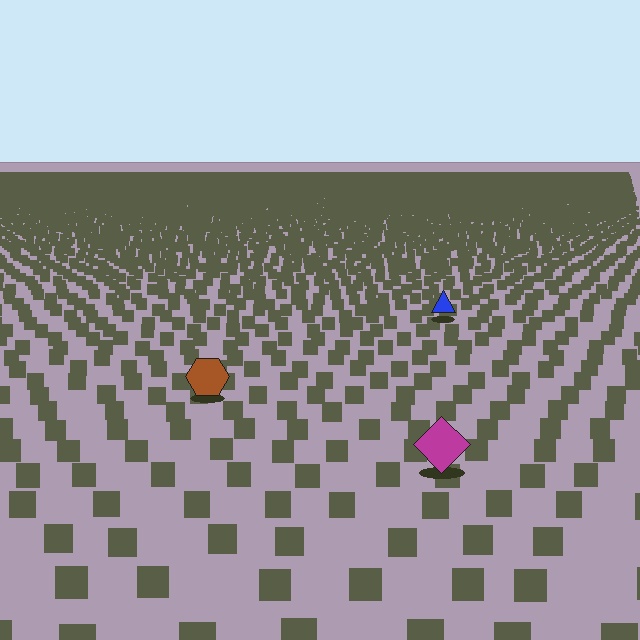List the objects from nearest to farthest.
From nearest to farthest: the magenta diamond, the brown hexagon, the blue triangle.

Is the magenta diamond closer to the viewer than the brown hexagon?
Yes. The magenta diamond is closer — you can tell from the texture gradient: the ground texture is coarser near it.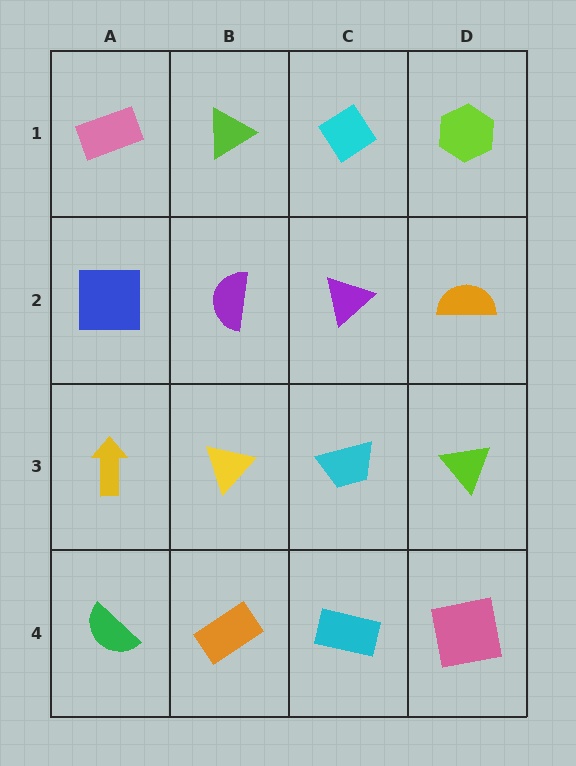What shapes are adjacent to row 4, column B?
A yellow triangle (row 3, column B), a green semicircle (row 4, column A), a cyan rectangle (row 4, column C).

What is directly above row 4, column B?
A yellow triangle.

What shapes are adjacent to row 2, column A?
A pink rectangle (row 1, column A), a yellow arrow (row 3, column A), a purple semicircle (row 2, column B).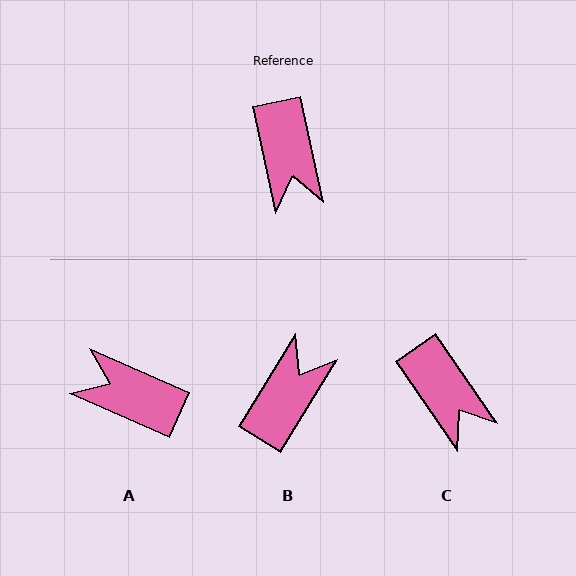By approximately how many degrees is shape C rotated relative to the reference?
Approximately 22 degrees counter-clockwise.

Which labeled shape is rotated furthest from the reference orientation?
B, about 136 degrees away.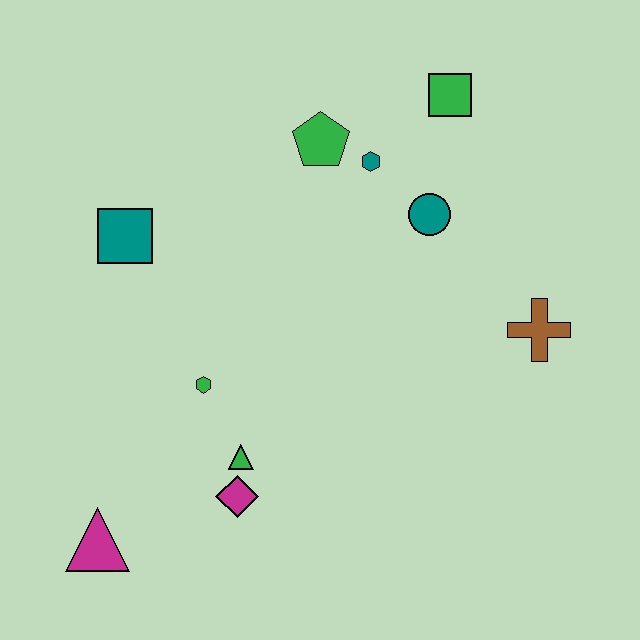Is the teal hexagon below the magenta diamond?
No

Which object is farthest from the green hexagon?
The green square is farthest from the green hexagon.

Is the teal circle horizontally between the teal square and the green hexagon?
No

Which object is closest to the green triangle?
The magenta diamond is closest to the green triangle.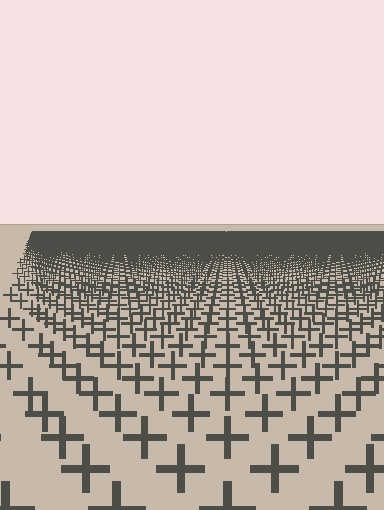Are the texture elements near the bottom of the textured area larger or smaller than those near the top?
Larger. Near the bottom, elements are closer to the viewer and appear at a bigger on-screen size.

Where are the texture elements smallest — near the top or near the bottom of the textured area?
Near the top.